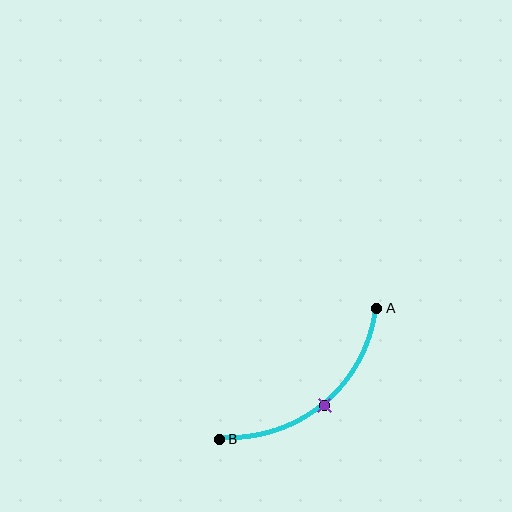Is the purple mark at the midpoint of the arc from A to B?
Yes. The purple mark lies on the arc at equal arc-length from both A and B — it is the arc midpoint.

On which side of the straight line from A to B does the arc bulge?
The arc bulges below and to the right of the straight line connecting A and B.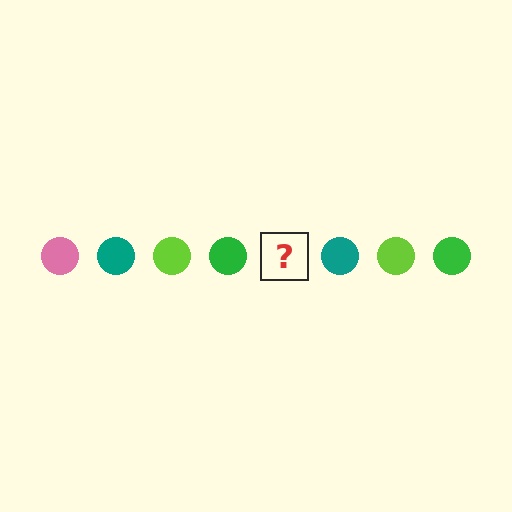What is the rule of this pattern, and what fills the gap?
The rule is that the pattern cycles through pink, teal, lime, green circles. The gap should be filled with a pink circle.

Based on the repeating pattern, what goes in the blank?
The blank should be a pink circle.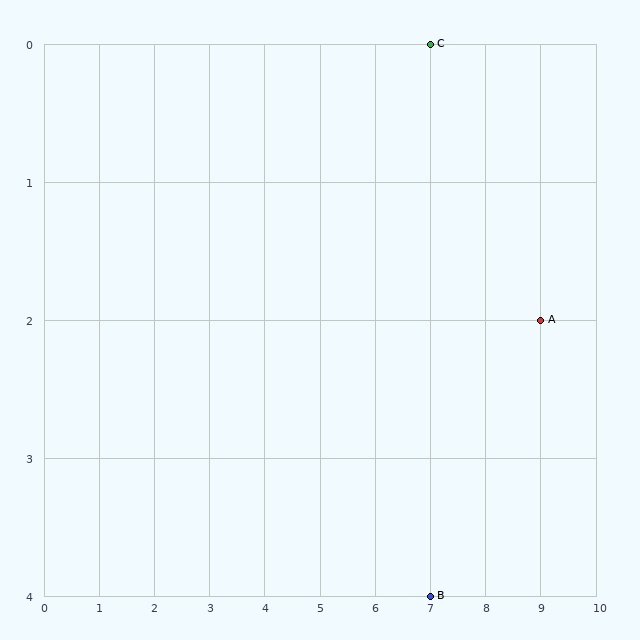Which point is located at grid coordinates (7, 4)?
Point B is at (7, 4).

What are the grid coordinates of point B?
Point B is at grid coordinates (7, 4).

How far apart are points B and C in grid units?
Points B and C are 4 rows apart.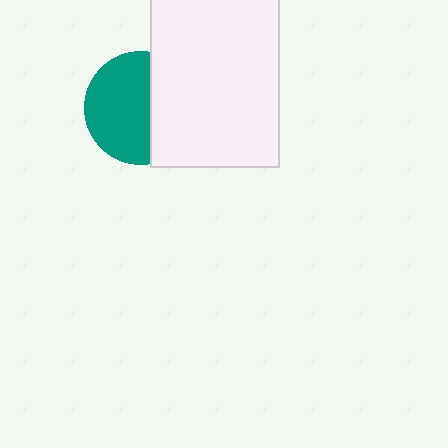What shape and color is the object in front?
The object in front is a white rectangle.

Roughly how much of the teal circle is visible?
About half of it is visible (roughly 59%).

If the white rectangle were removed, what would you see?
You would see the complete teal circle.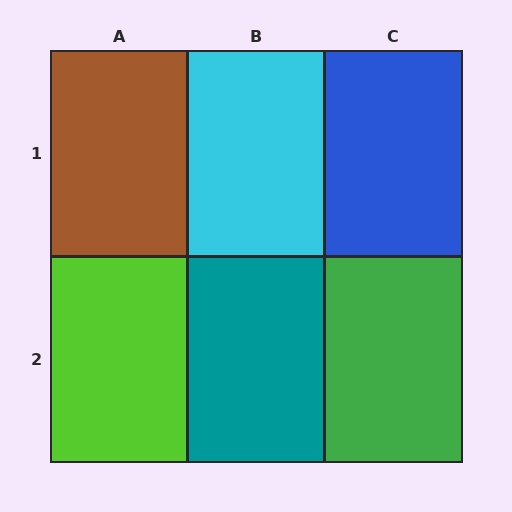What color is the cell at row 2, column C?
Green.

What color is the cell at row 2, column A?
Lime.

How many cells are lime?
1 cell is lime.